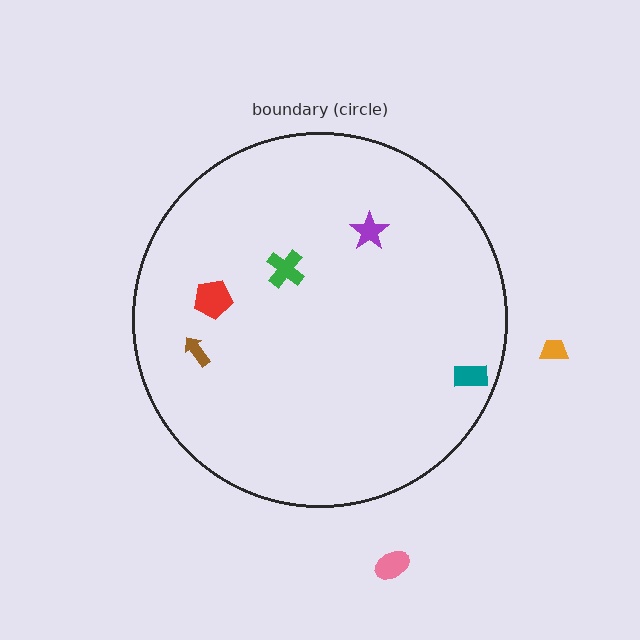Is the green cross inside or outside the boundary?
Inside.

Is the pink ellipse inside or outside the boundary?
Outside.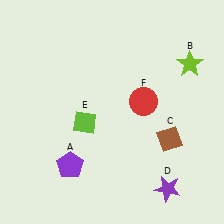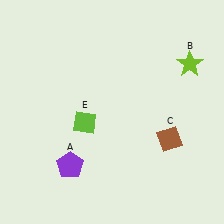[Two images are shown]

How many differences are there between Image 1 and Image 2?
There are 2 differences between the two images.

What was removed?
The red circle (F), the purple star (D) were removed in Image 2.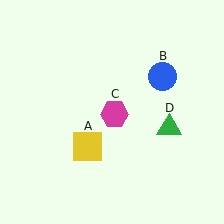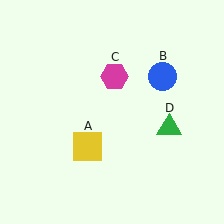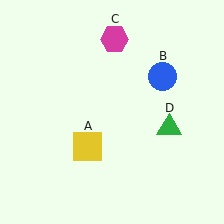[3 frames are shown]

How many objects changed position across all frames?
1 object changed position: magenta hexagon (object C).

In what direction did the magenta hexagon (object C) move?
The magenta hexagon (object C) moved up.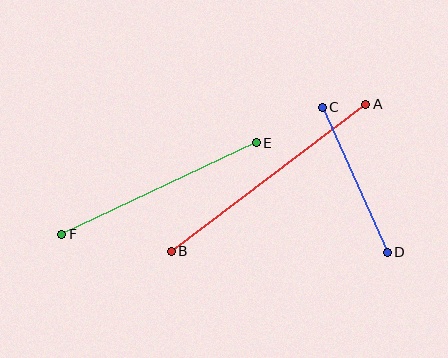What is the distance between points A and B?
The distance is approximately 244 pixels.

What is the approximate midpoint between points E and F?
The midpoint is at approximately (159, 188) pixels.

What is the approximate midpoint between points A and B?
The midpoint is at approximately (268, 178) pixels.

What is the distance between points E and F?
The distance is approximately 215 pixels.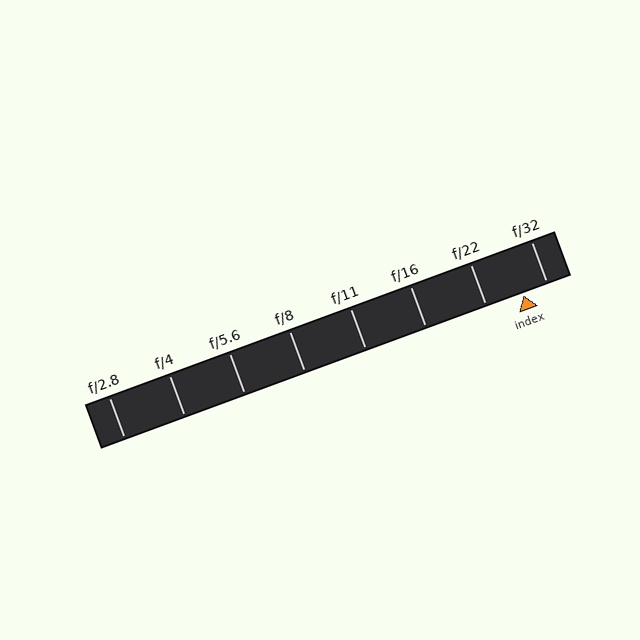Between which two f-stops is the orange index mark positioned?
The index mark is between f/22 and f/32.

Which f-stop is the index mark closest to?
The index mark is closest to f/32.